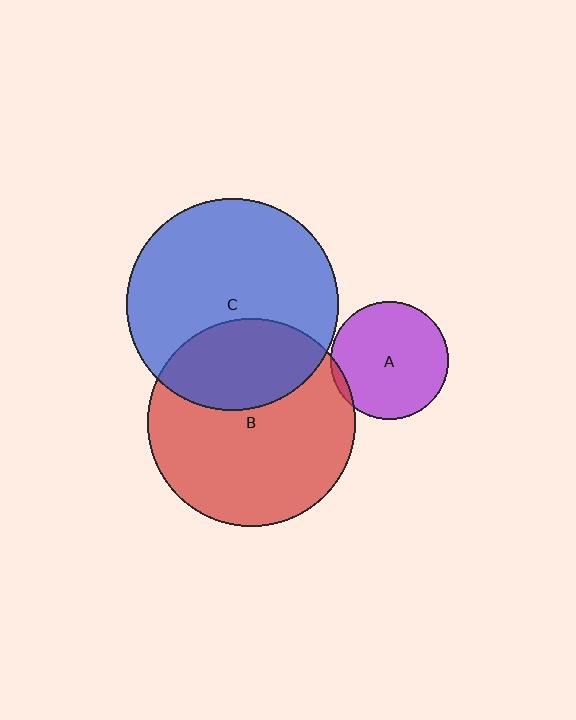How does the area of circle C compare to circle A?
Approximately 3.2 times.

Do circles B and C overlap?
Yes.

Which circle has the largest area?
Circle C (blue).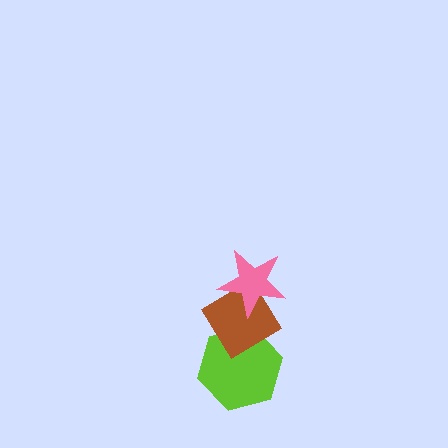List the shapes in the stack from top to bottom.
From top to bottom: the pink star, the brown diamond, the lime hexagon.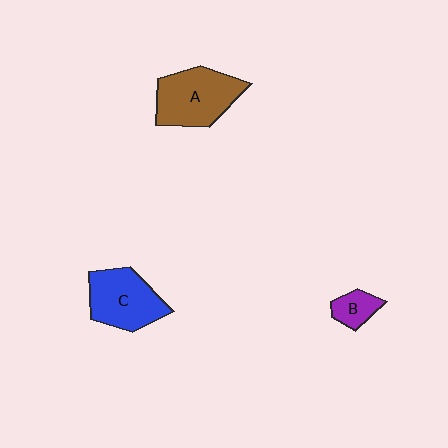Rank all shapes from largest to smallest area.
From largest to smallest: A (brown), C (blue), B (purple).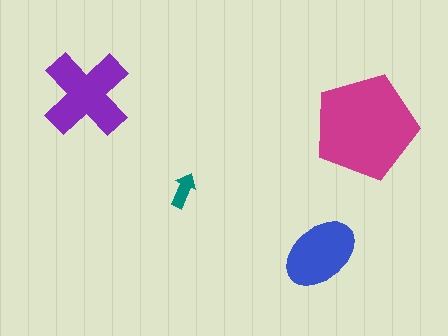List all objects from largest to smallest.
The magenta pentagon, the purple cross, the blue ellipse, the teal arrow.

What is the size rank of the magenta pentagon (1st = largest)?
1st.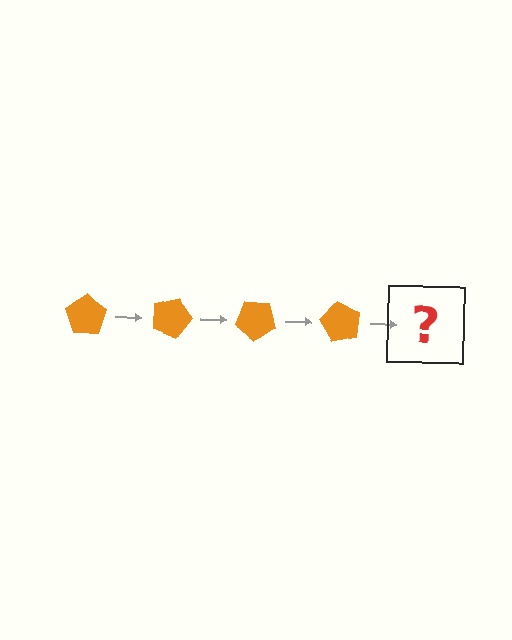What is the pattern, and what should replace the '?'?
The pattern is that the pentagon rotates 20 degrees each step. The '?' should be an orange pentagon rotated 80 degrees.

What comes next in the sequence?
The next element should be an orange pentagon rotated 80 degrees.